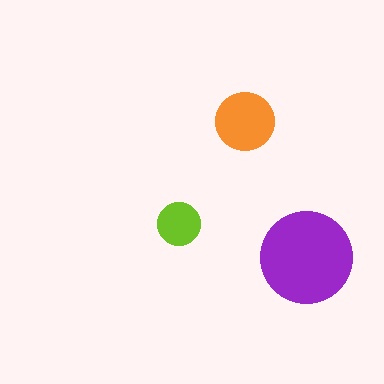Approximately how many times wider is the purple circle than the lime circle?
About 2 times wider.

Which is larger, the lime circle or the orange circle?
The orange one.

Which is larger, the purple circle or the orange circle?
The purple one.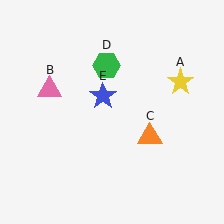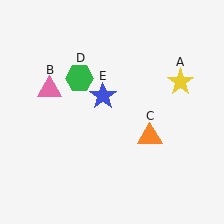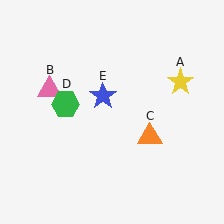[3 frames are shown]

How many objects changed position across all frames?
1 object changed position: green hexagon (object D).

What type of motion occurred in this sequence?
The green hexagon (object D) rotated counterclockwise around the center of the scene.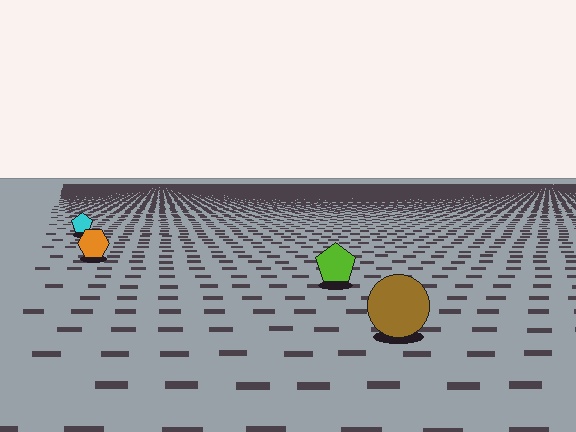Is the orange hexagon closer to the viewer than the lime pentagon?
No. The lime pentagon is closer — you can tell from the texture gradient: the ground texture is coarser near it.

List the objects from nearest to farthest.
From nearest to farthest: the brown circle, the lime pentagon, the orange hexagon, the cyan pentagon.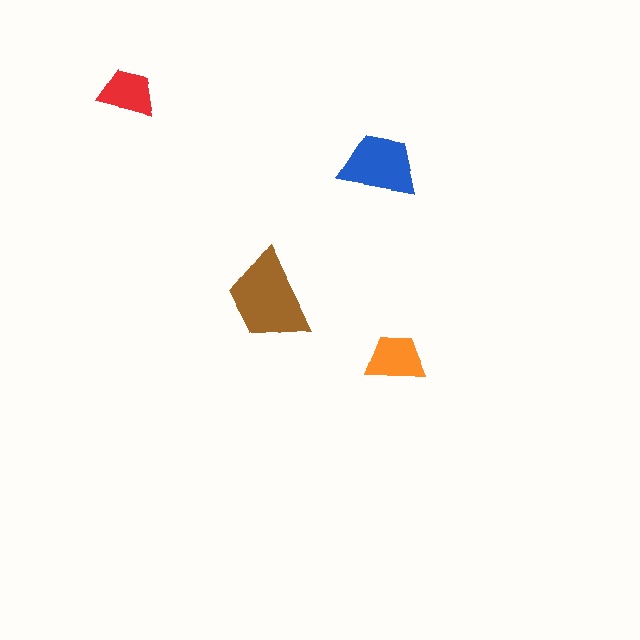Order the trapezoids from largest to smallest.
the brown one, the blue one, the orange one, the red one.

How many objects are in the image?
There are 4 objects in the image.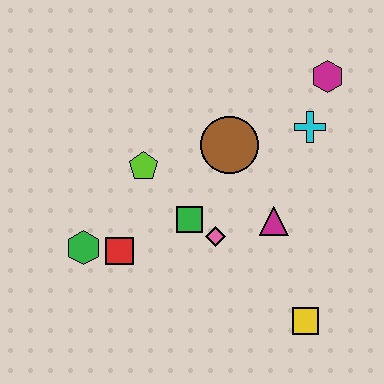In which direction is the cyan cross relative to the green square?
The cyan cross is to the right of the green square.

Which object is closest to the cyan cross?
The magenta hexagon is closest to the cyan cross.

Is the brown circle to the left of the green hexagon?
No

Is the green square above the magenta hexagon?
No